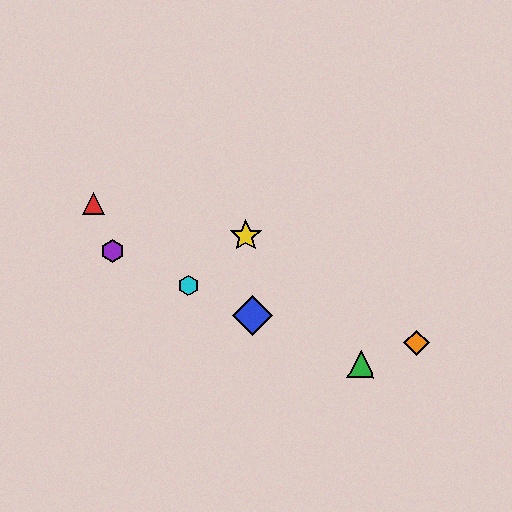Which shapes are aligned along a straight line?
The blue diamond, the green triangle, the purple hexagon, the cyan hexagon are aligned along a straight line.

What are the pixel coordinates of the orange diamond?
The orange diamond is at (416, 343).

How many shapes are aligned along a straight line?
4 shapes (the blue diamond, the green triangle, the purple hexagon, the cyan hexagon) are aligned along a straight line.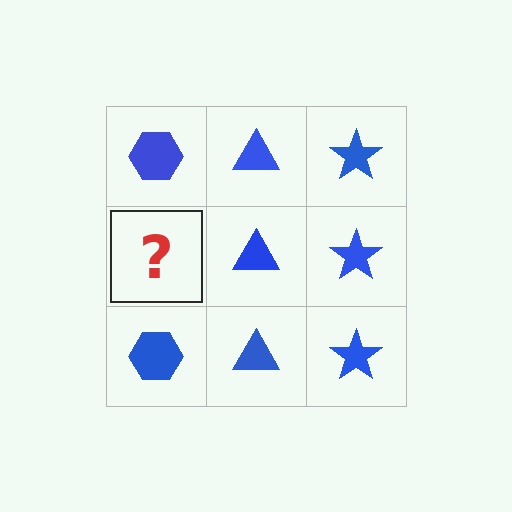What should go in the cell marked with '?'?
The missing cell should contain a blue hexagon.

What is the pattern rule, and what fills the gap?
The rule is that each column has a consistent shape. The gap should be filled with a blue hexagon.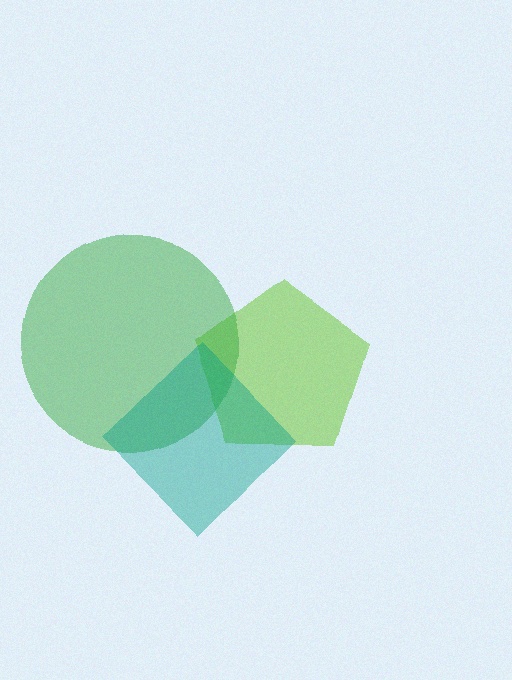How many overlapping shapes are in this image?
There are 3 overlapping shapes in the image.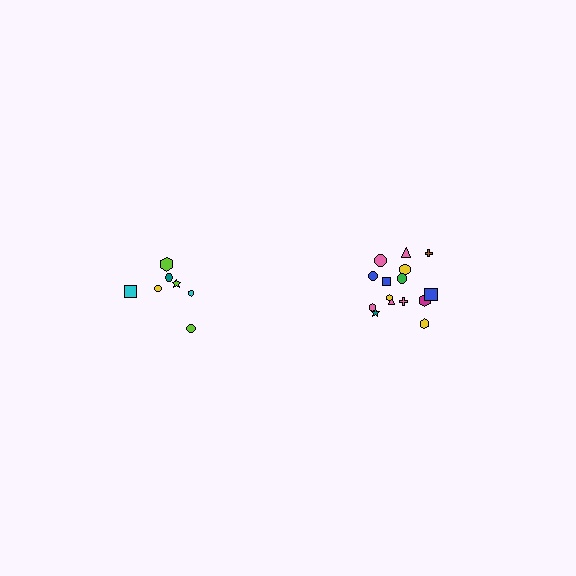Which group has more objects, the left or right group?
The right group.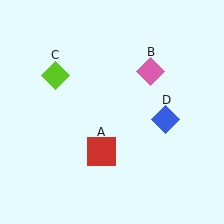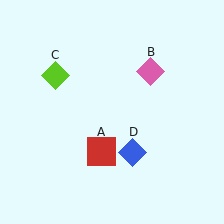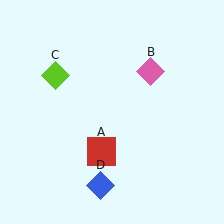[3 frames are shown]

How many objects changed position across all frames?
1 object changed position: blue diamond (object D).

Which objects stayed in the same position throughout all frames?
Red square (object A) and pink diamond (object B) and lime diamond (object C) remained stationary.